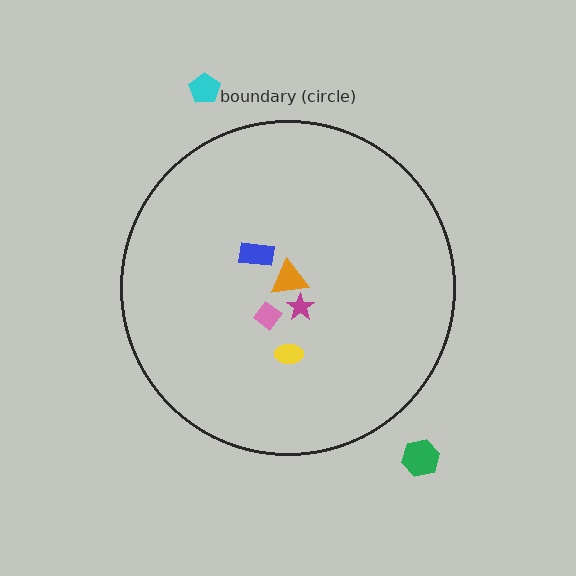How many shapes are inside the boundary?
5 inside, 2 outside.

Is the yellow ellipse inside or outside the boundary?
Inside.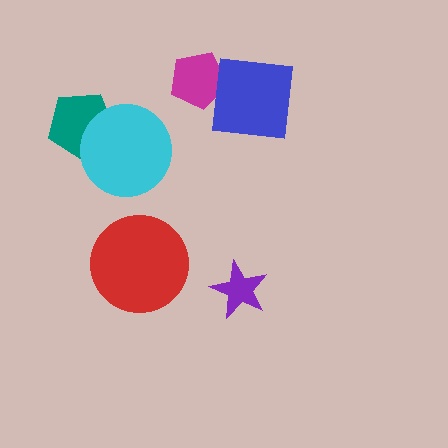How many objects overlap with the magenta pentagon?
1 object overlaps with the magenta pentagon.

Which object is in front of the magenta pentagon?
The blue square is in front of the magenta pentagon.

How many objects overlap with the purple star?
0 objects overlap with the purple star.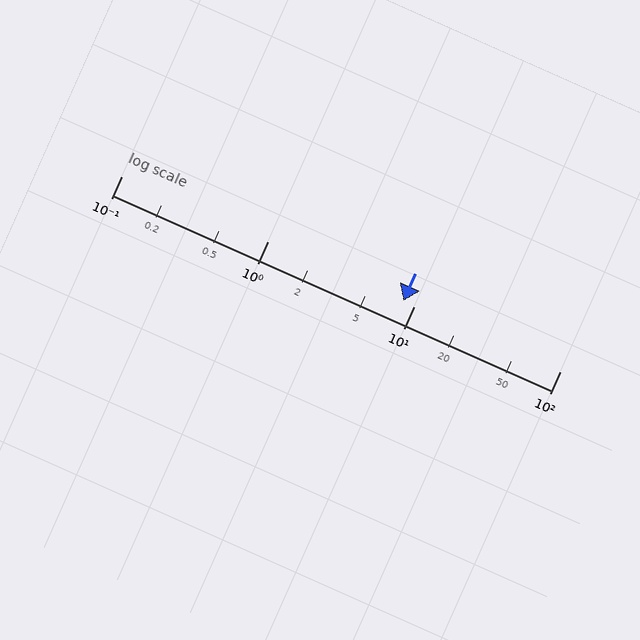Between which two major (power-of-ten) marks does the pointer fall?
The pointer is between 1 and 10.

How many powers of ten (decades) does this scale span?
The scale spans 3 decades, from 0.1 to 100.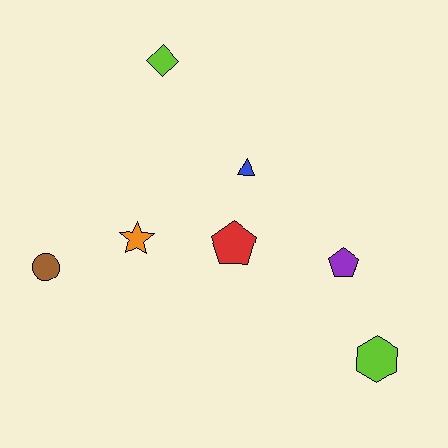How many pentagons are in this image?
There are 2 pentagons.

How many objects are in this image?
There are 7 objects.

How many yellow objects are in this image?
There are no yellow objects.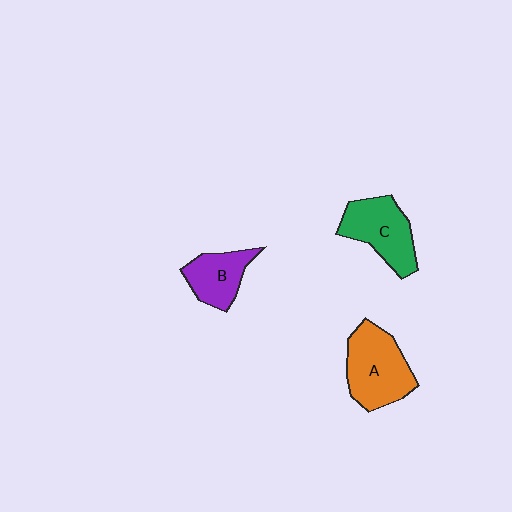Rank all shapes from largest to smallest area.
From largest to smallest: A (orange), C (green), B (purple).